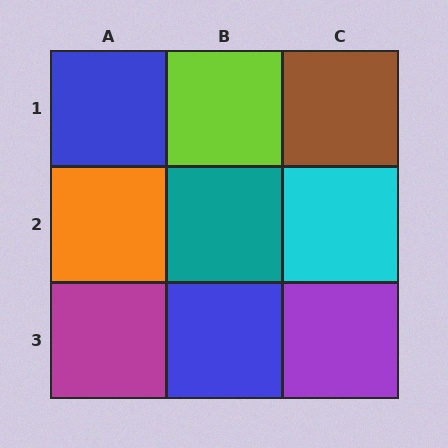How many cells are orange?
1 cell is orange.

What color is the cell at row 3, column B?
Blue.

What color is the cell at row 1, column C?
Brown.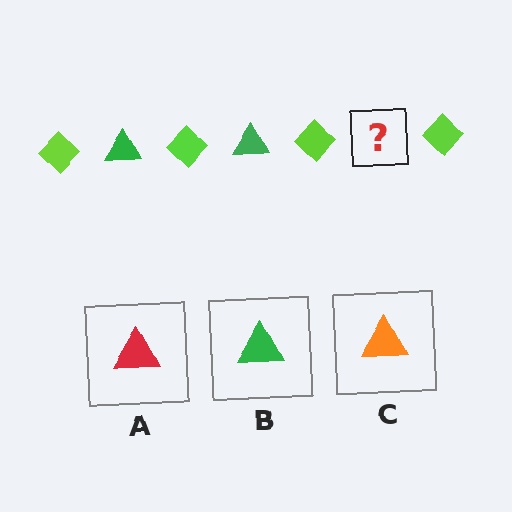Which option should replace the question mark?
Option B.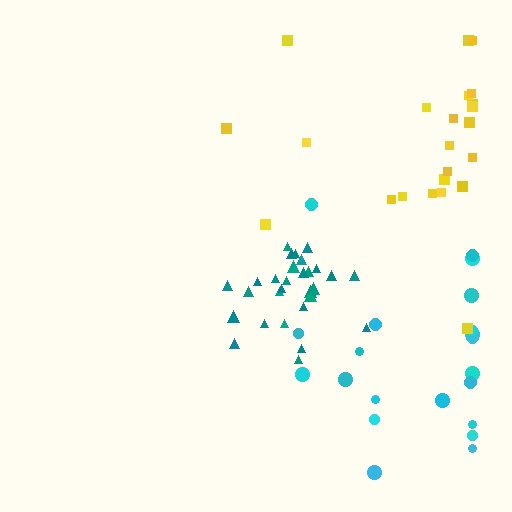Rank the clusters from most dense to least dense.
teal, yellow, cyan.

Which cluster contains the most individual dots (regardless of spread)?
Teal (29).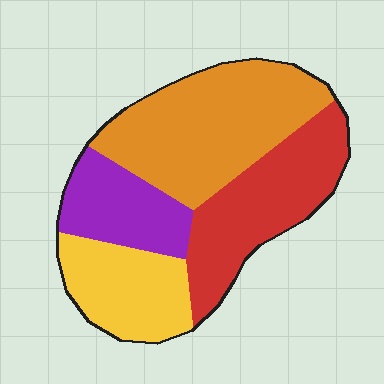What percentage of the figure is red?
Red covers around 25% of the figure.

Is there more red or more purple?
Red.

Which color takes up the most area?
Orange, at roughly 35%.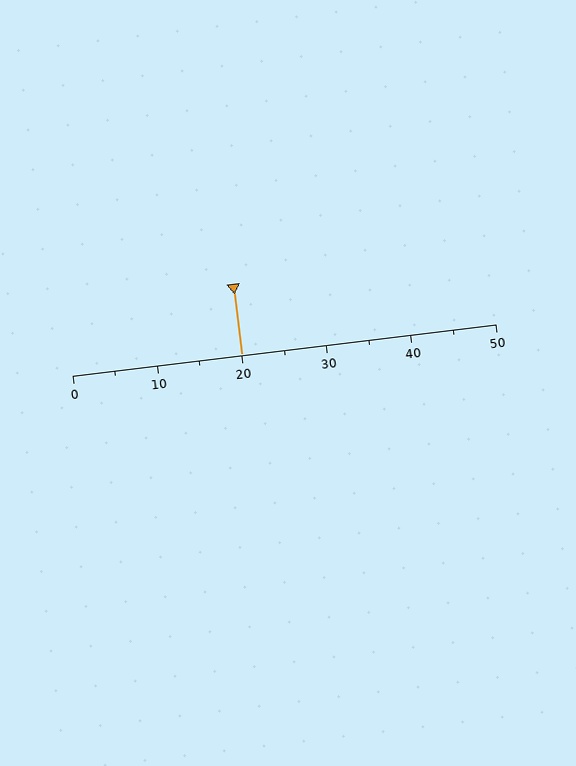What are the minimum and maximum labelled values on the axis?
The axis runs from 0 to 50.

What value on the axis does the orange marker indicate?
The marker indicates approximately 20.